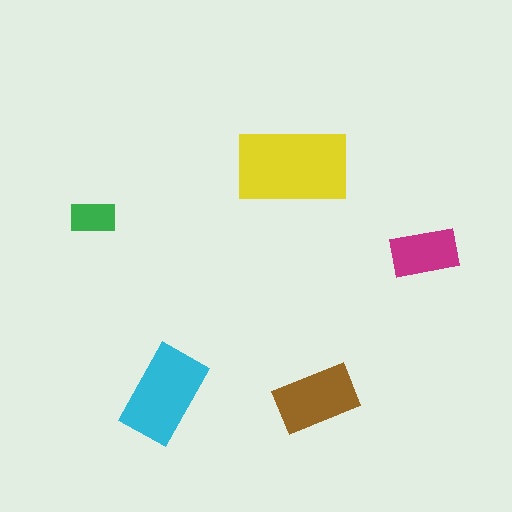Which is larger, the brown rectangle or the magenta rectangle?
The brown one.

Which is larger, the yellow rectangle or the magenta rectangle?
The yellow one.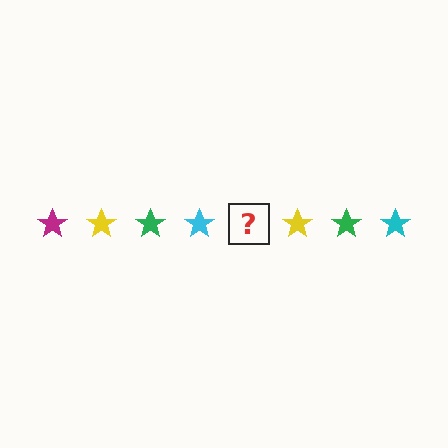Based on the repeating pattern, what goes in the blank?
The blank should be a magenta star.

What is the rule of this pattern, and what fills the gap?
The rule is that the pattern cycles through magenta, yellow, green, cyan stars. The gap should be filled with a magenta star.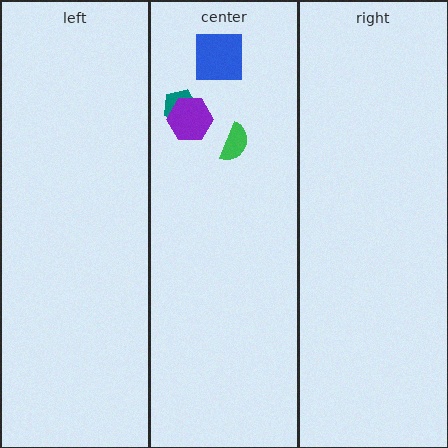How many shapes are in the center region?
4.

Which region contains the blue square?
The center region.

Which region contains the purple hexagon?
The center region.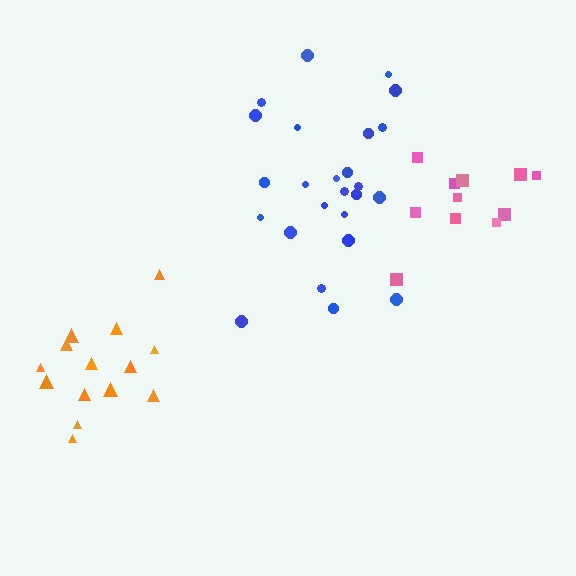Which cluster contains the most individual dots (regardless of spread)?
Blue (25).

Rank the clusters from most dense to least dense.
orange, blue, pink.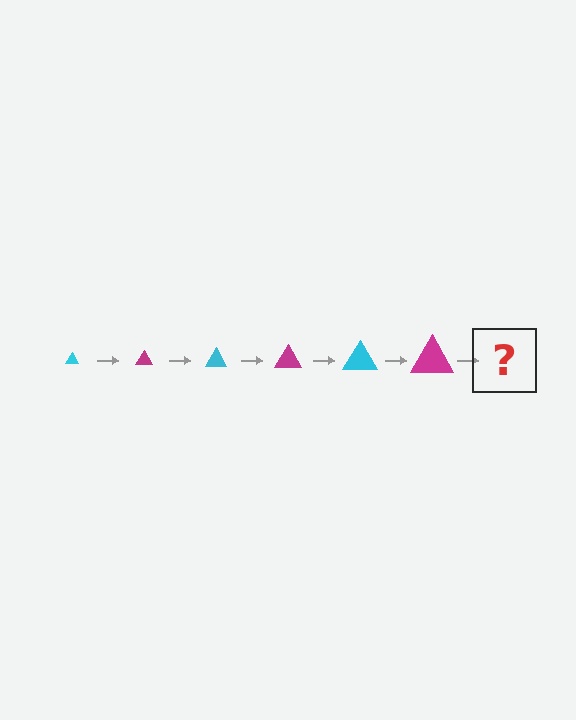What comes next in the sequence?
The next element should be a cyan triangle, larger than the previous one.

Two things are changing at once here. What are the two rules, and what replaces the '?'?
The two rules are that the triangle grows larger each step and the color cycles through cyan and magenta. The '?' should be a cyan triangle, larger than the previous one.